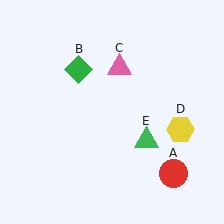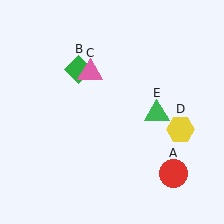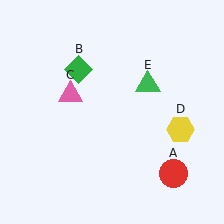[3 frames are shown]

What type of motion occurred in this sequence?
The pink triangle (object C), green triangle (object E) rotated counterclockwise around the center of the scene.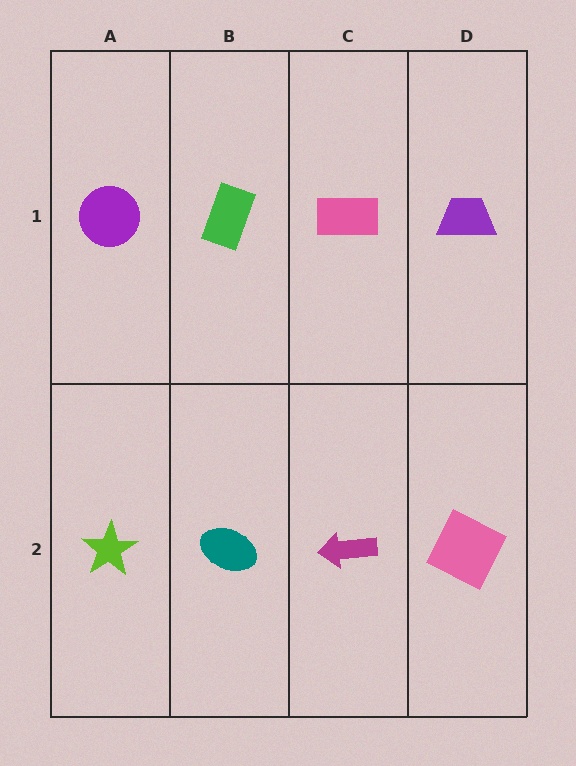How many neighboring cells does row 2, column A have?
2.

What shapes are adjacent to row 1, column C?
A magenta arrow (row 2, column C), a green rectangle (row 1, column B), a purple trapezoid (row 1, column D).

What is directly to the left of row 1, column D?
A pink rectangle.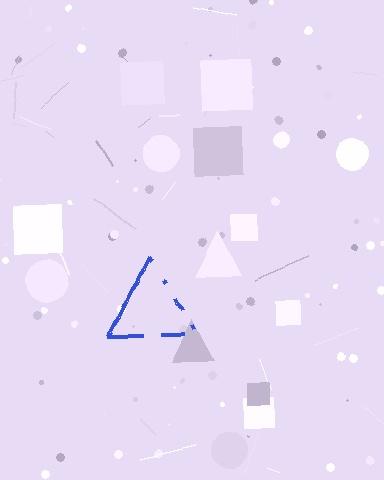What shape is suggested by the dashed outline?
The dashed outline suggests a triangle.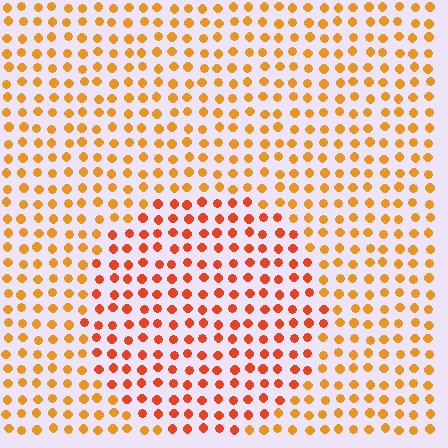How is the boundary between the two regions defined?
The boundary is defined purely by a slight shift in hue (about 26 degrees). Spacing, size, and orientation are identical on both sides.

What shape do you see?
I see a circle.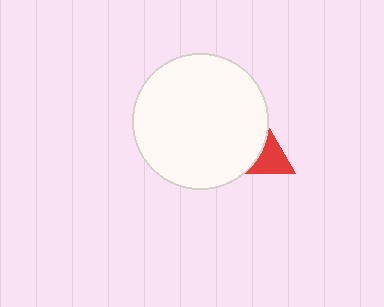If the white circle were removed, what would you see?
You would see the complete red triangle.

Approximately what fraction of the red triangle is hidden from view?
Roughly 70% of the red triangle is hidden behind the white circle.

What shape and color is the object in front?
The object in front is a white circle.